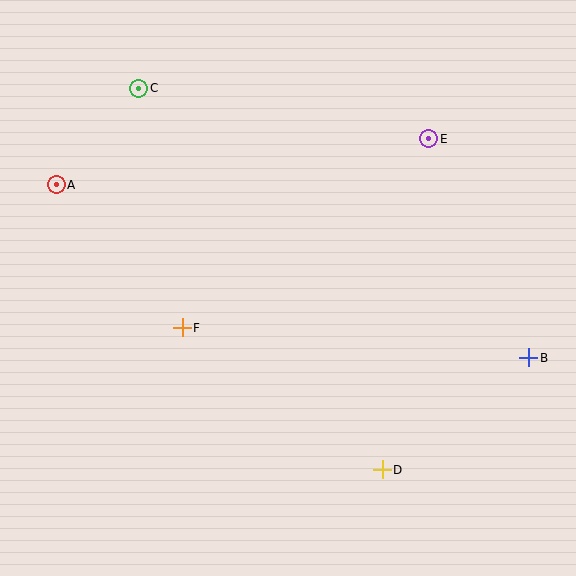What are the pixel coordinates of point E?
Point E is at (429, 139).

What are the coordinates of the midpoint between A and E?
The midpoint between A and E is at (243, 162).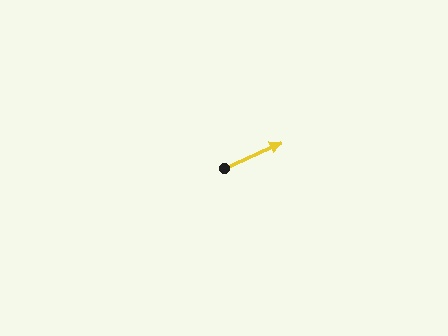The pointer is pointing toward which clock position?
Roughly 2 o'clock.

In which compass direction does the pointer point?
Northeast.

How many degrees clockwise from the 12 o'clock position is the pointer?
Approximately 66 degrees.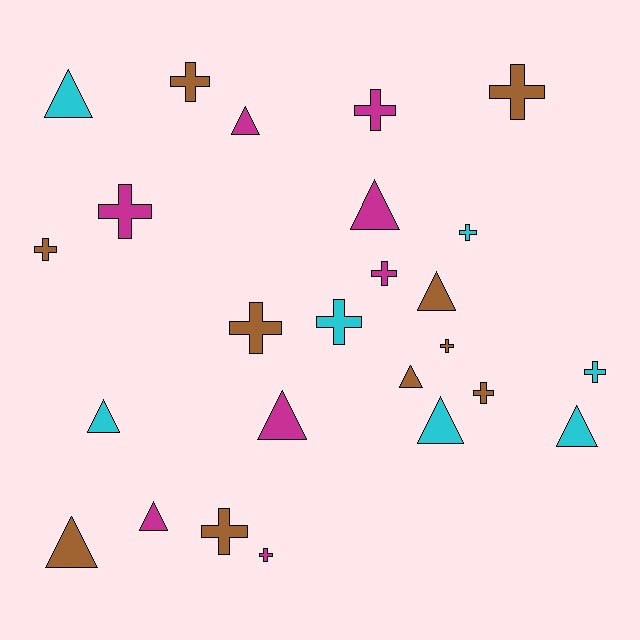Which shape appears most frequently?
Cross, with 14 objects.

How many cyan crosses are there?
There are 3 cyan crosses.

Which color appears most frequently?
Brown, with 10 objects.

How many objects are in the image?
There are 25 objects.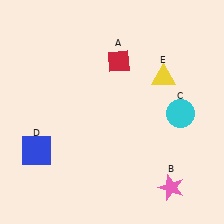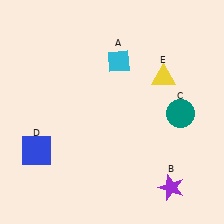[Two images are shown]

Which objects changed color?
A changed from red to cyan. B changed from pink to purple. C changed from cyan to teal.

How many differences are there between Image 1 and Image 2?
There are 3 differences between the two images.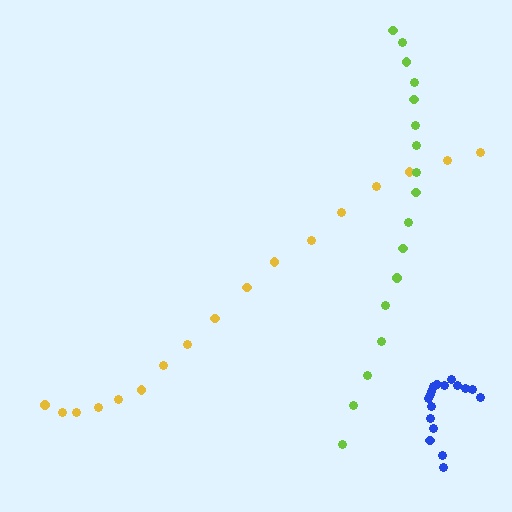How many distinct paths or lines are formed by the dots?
There are 3 distinct paths.